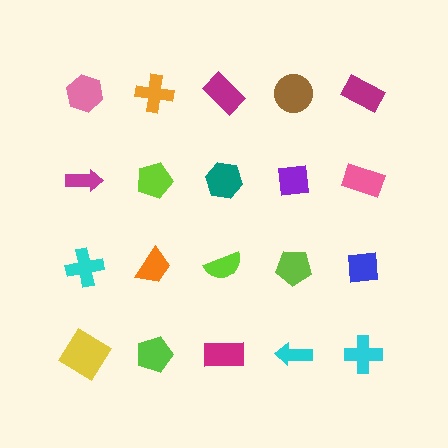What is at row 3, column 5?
A blue square.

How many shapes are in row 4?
5 shapes.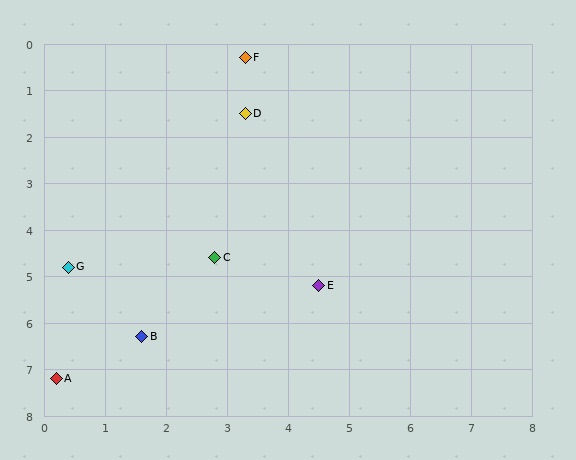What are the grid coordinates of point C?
Point C is at approximately (2.8, 4.6).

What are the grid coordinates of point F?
Point F is at approximately (3.3, 0.3).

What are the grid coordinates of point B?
Point B is at approximately (1.6, 6.3).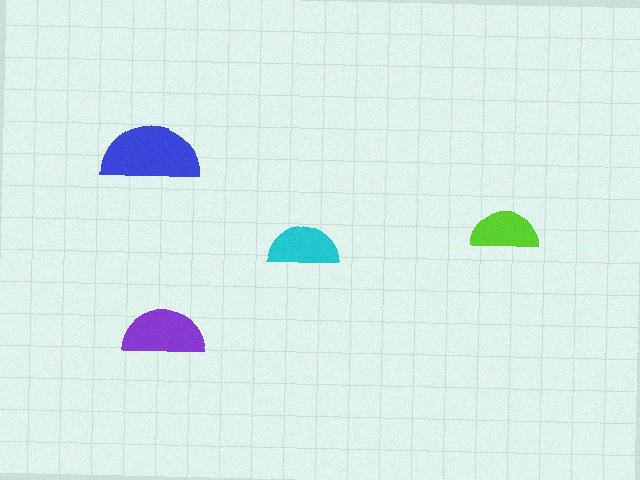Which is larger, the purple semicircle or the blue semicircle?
The blue one.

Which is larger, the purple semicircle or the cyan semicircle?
The purple one.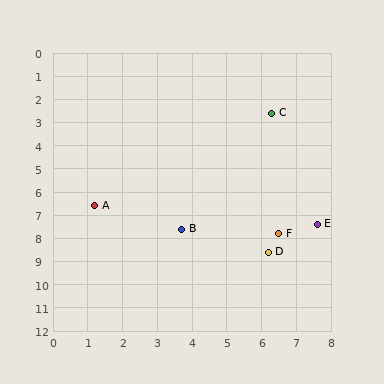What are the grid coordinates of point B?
Point B is at approximately (3.7, 7.6).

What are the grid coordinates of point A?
Point A is at approximately (1.2, 6.6).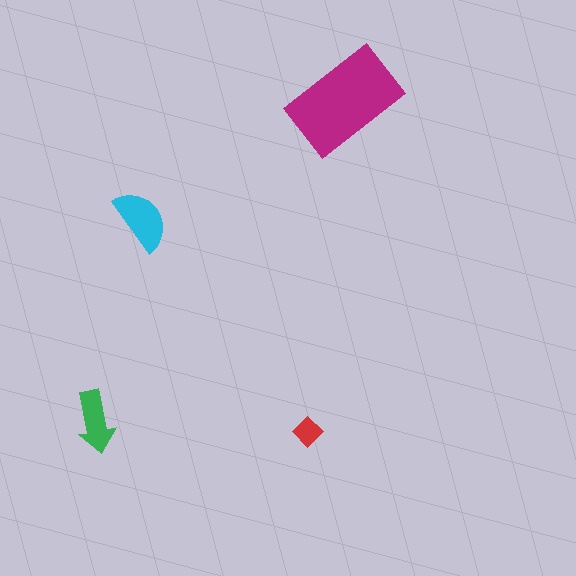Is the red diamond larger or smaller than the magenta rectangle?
Smaller.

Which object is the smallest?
The red diamond.